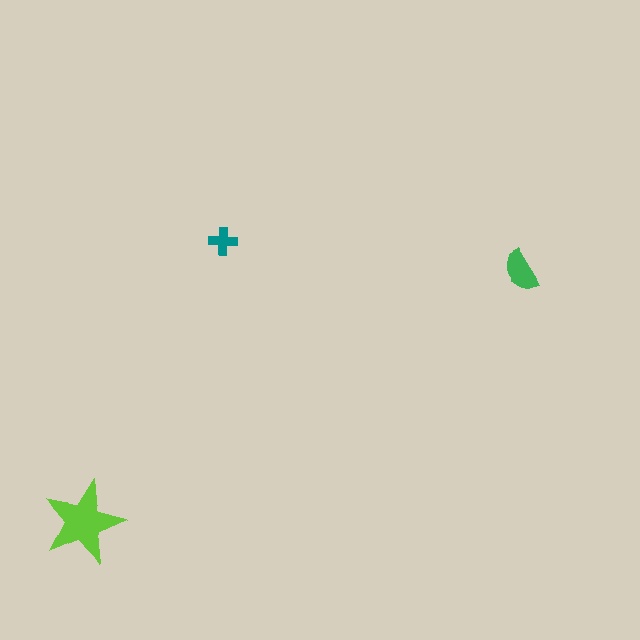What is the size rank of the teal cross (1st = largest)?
3rd.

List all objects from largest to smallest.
The lime star, the green semicircle, the teal cross.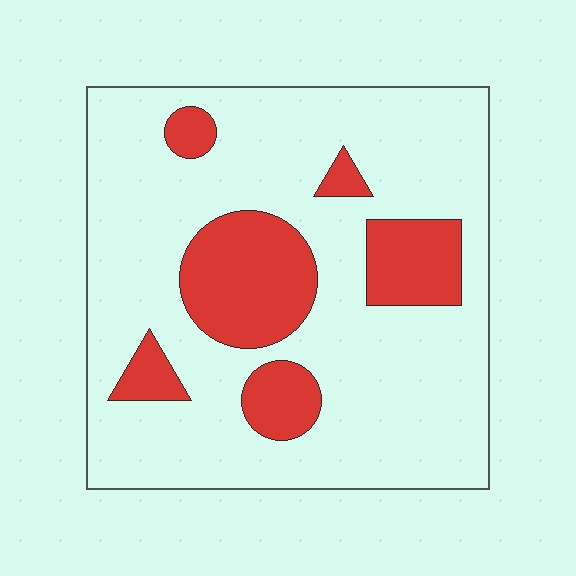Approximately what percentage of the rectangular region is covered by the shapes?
Approximately 20%.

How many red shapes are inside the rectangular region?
6.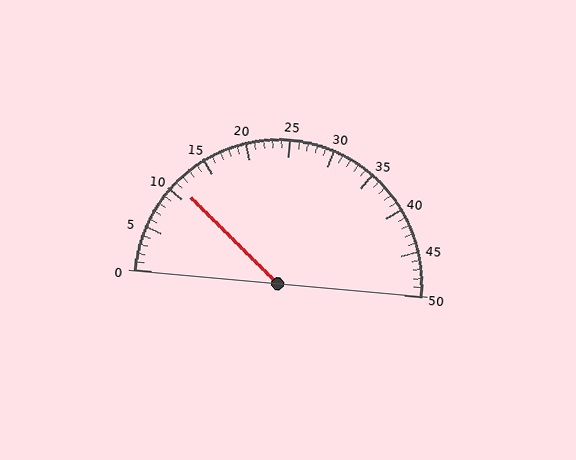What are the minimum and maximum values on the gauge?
The gauge ranges from 0 to 50.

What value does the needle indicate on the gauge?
The needle indicates approximately 11.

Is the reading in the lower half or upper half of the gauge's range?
The reading is in the lower half of the range (0 to 50).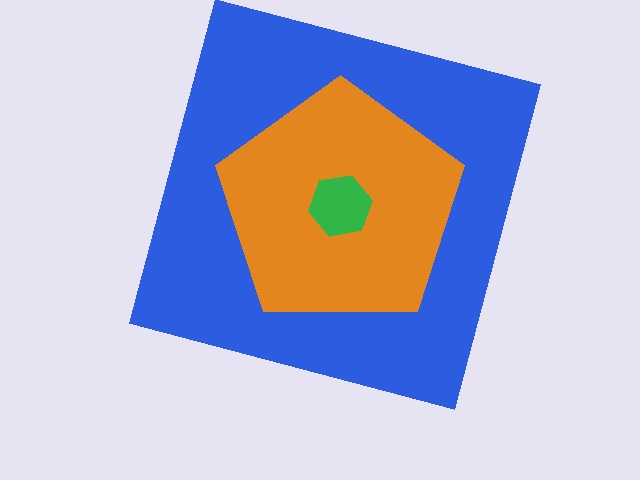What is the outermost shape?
The blue square.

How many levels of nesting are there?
3.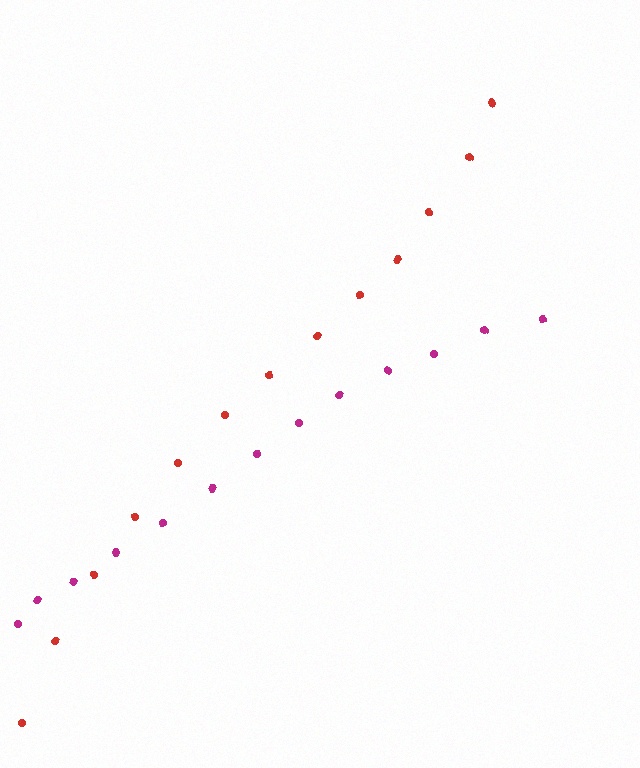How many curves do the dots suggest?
There are 2 distinct paths.